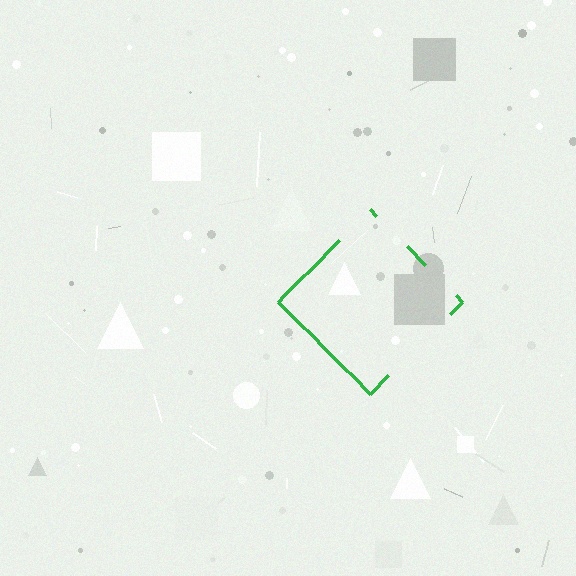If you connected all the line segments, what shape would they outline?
They would outline a diamond.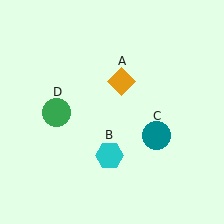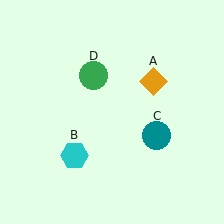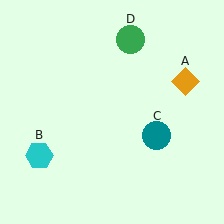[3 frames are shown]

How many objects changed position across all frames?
3 objects changed position: orange diamond (object A), cyan hexagon (object B), green circle (object D).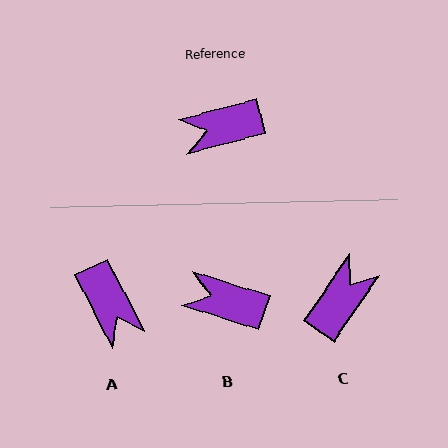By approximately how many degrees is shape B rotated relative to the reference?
Approximately 33 degrees clockwise.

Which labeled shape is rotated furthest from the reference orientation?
C, about 139 degrees away.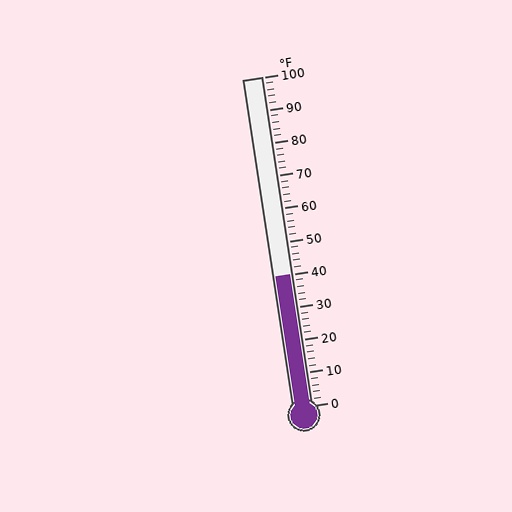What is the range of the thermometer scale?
The thermometer scale ranges from 0°F to 100°F.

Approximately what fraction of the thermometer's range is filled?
The thermometer is filled to approximately 40% of its range.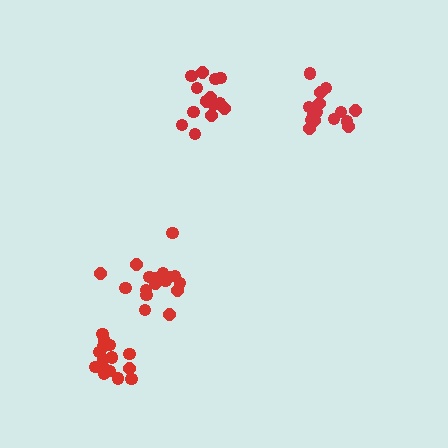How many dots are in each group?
Group 1: 16 dots, Group 2: 17 dots, Group 3: 15 dots, Group 4: 15 dots (63 total).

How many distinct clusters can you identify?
There are 4 distinct clusters.